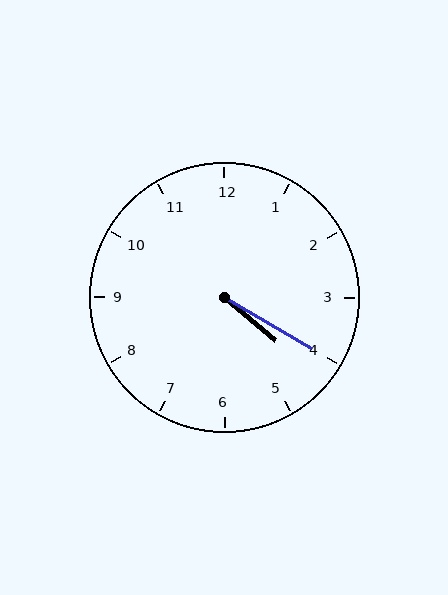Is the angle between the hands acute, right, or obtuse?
It is acute.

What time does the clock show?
4:20.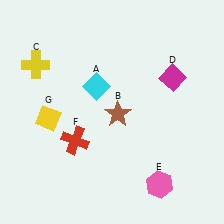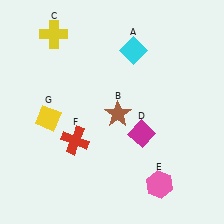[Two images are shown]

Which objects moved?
The objects that moved are: the cyan diamond (A), the yellow cross (C), the magenta diamond (D).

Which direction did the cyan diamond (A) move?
The cyan diamond (A) moved right.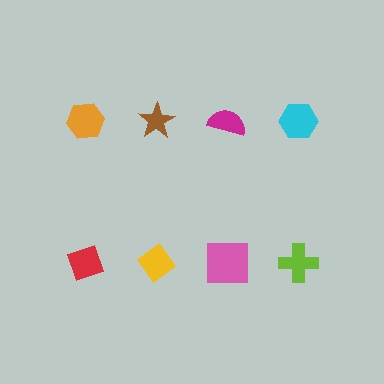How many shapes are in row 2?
4 shapes.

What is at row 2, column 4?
A lime cross.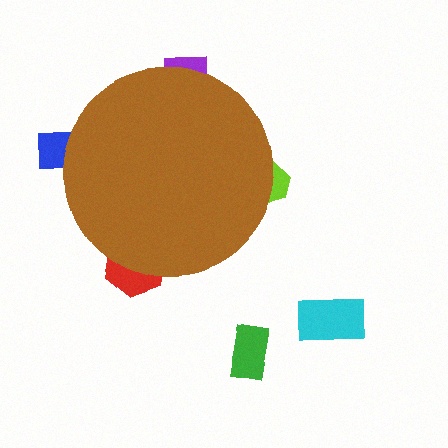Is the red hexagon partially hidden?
Yes, the red hexagon is partially hidden behind the brown circle.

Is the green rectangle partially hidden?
No, the green rectangle is fully visible.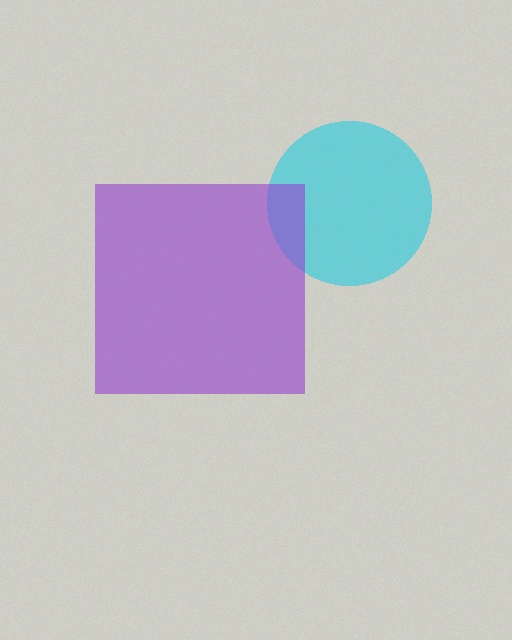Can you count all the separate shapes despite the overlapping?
Yes, there are 2 separate shapes.